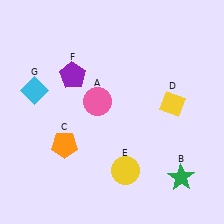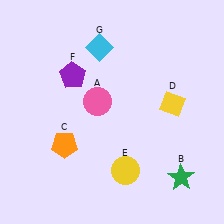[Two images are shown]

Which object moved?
The cyan diamond (G) moved right.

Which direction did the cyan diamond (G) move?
The cyan diamond (G) moved right.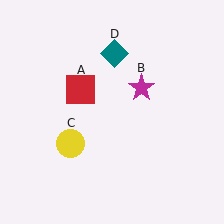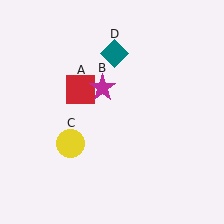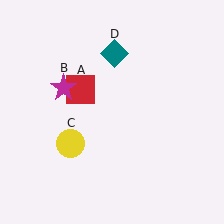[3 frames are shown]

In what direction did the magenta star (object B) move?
The magenta star (object B) moved left.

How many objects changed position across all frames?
1 object changed position: magenta star (object B).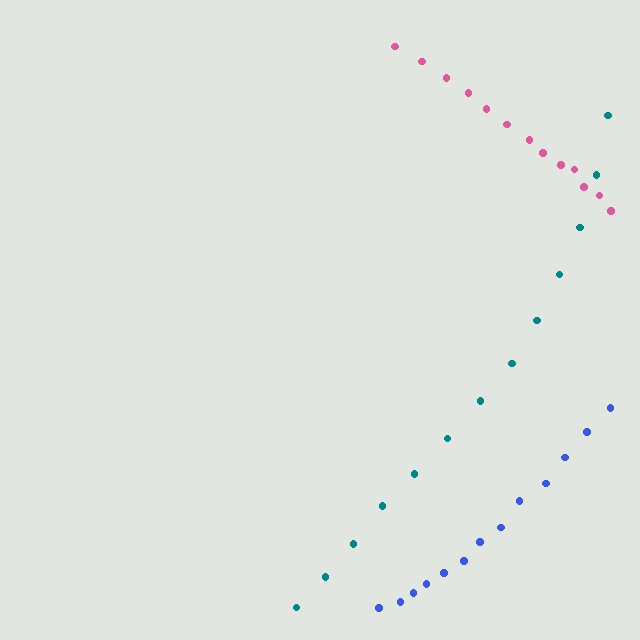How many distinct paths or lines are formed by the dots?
There are 3 distinct paths.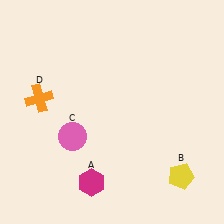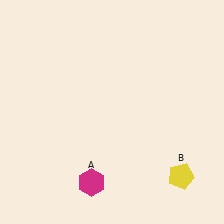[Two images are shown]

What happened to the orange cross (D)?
The orange cross (D) was removed in Image 2. It was in the top-left area of Image 1.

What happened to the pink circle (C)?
The pink circle (C) was removed in Image 2. It was in the bottom-left area of Image 1.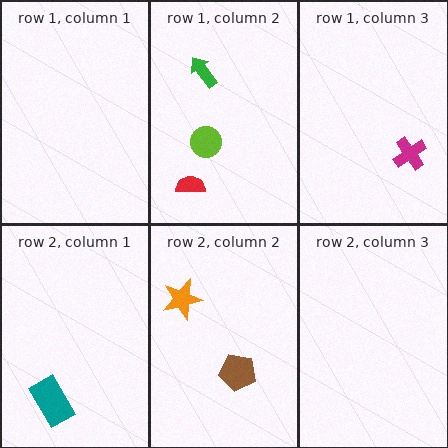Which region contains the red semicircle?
The row 1, column 2 region.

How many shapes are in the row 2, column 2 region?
2.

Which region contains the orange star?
The row 2, column 2 region.